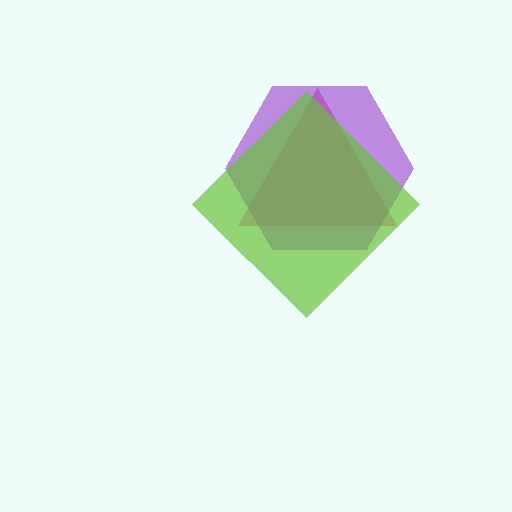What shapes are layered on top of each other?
The layered shapes are: a pink triangle, a purple hexagon, a lime diamond.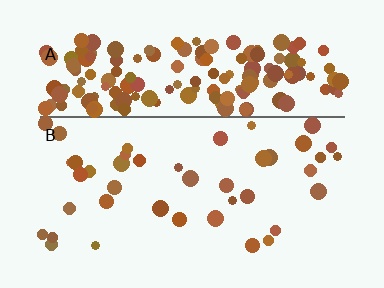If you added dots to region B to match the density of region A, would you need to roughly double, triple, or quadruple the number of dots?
Approximately quadruple.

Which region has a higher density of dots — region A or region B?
A (the top).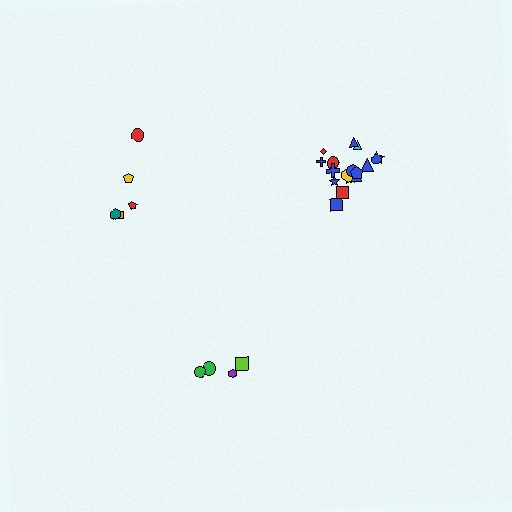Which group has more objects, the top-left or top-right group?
The top-right group.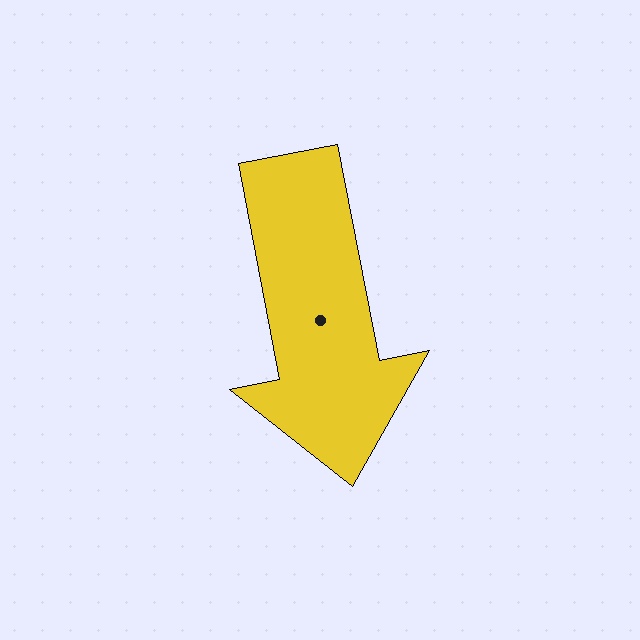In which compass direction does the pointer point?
South.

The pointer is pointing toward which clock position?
Roughly 6 o'clock.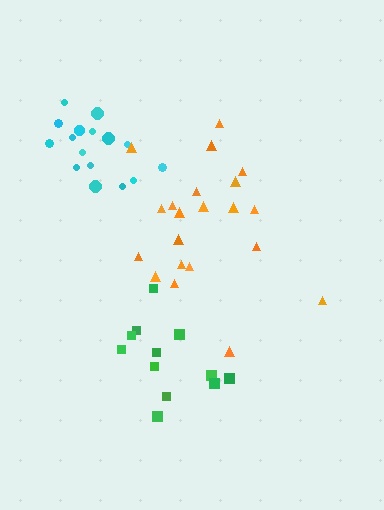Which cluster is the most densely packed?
Cyan.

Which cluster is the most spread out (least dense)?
Green.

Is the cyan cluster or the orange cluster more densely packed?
Cyan.